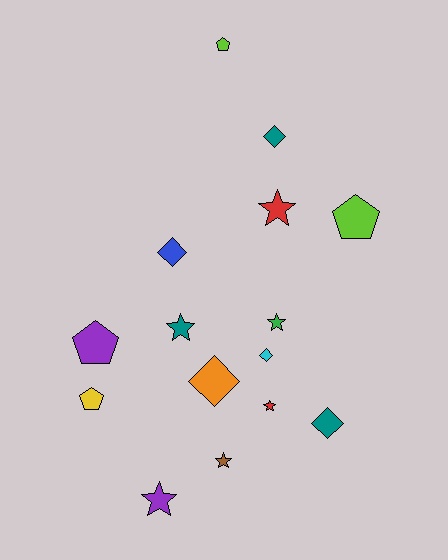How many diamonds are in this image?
There are 5 diamonds.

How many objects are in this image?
There are 15 objects.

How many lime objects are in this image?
There are 2 lime objects.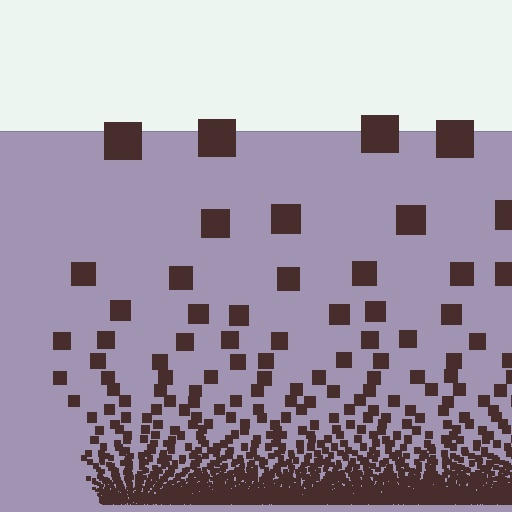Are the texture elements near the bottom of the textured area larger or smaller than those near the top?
Smaller. The gradient is inverted — elements near the bottom are smaller and denser.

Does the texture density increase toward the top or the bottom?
Density increases toward the bottom.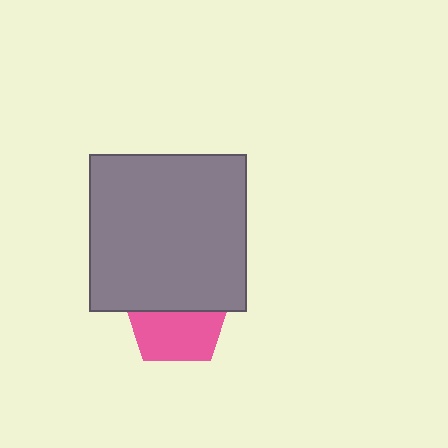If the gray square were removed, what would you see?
You would see the complete pink pentagon.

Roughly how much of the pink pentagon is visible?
About half of it is visible (roughly 53%).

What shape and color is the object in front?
The object in front is a gray square.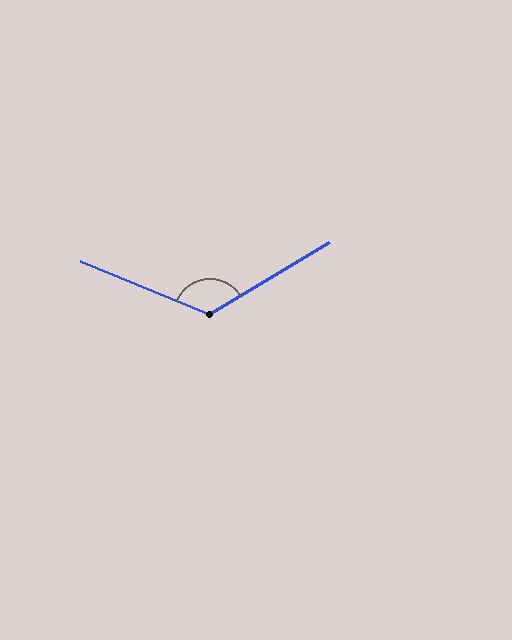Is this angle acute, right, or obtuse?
It is obtuse.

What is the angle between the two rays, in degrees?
Approximately 126 degrees.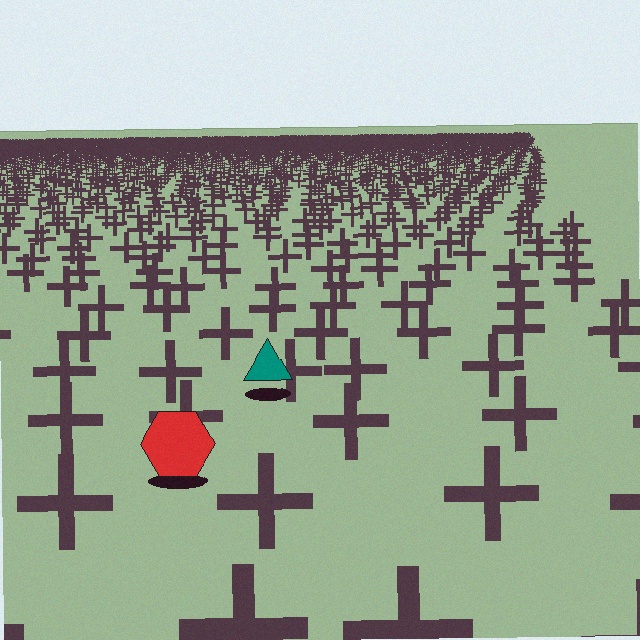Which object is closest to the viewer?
The red hexagon is closest. The texture marks near it are larger and more spread out.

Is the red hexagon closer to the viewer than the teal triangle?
Yes. The red hexagon is closer — you can tell from the texture gradient: the ground texture is coarser near it.